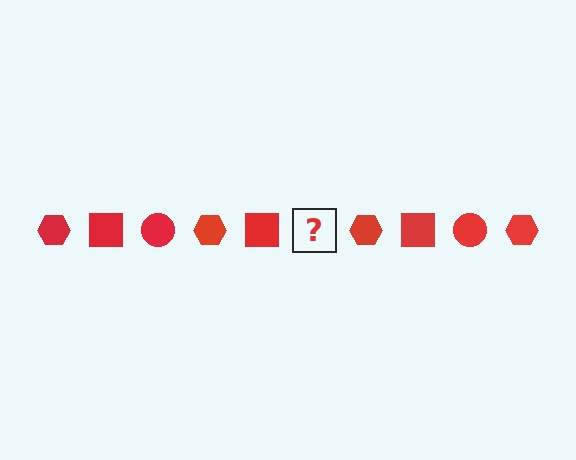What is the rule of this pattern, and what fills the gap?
The rule is that the pattern cycles through hexagon, square, circle shapes in red. The gap should be filled with a red circle.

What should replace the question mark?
The question mark should be replaced with a red circle.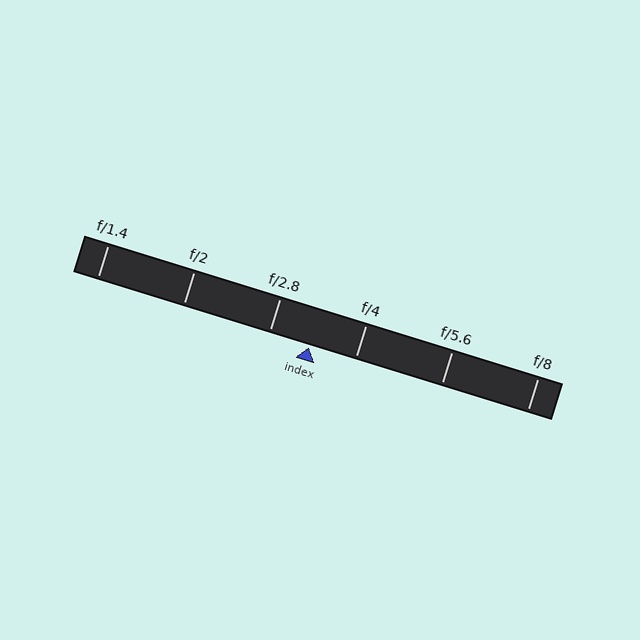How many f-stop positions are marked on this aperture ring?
There are 6 f-stop positions marked.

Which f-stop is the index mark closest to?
The index mark is closest to f/2.8.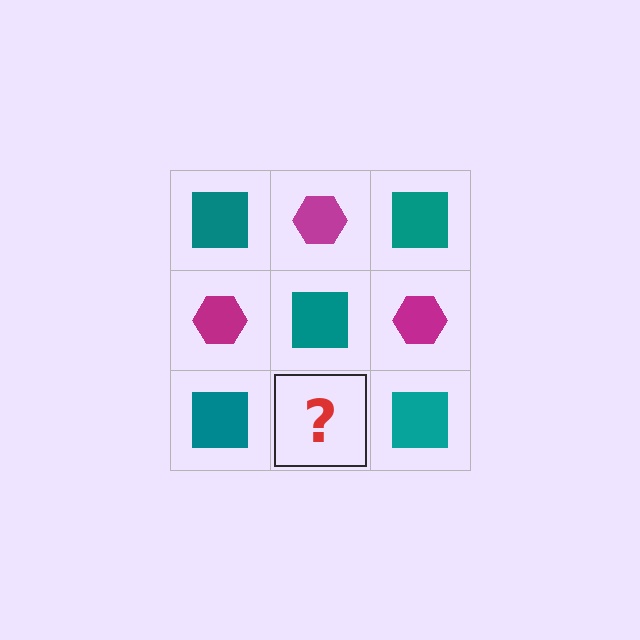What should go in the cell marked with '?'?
The missing cell should contain a magenta hexagon.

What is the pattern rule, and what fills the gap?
The rule is that it alternates teal square and magenta hexagon in a checkerboard pattern. The gap should be filled with a magenta hexagon.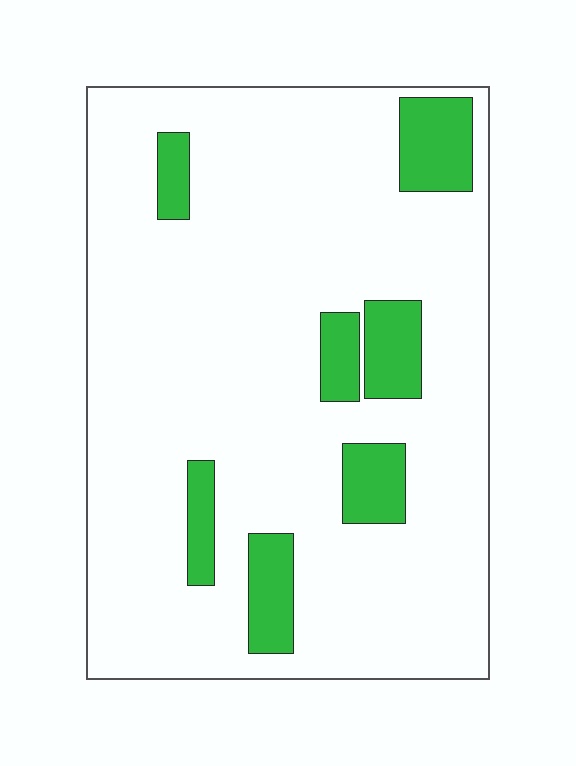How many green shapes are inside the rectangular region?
7.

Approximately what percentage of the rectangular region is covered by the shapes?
Approximately 15%.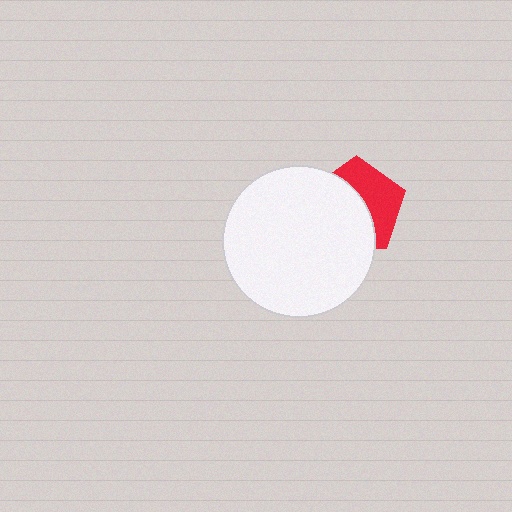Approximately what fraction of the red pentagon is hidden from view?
Roughly 56% of the red pentagon is hidden behind the white circle.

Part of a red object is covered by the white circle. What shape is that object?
It is a pentagon.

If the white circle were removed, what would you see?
You would see the complete red pentagon.